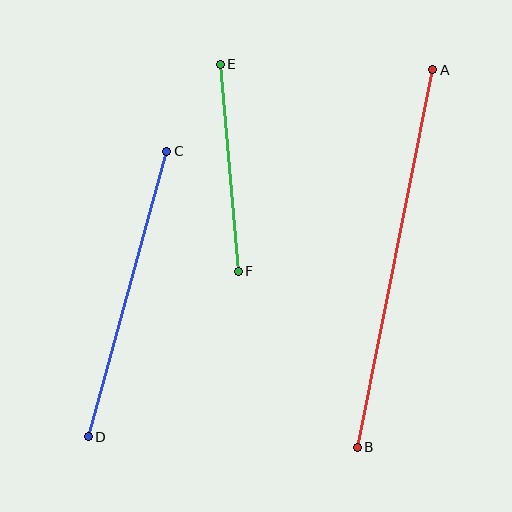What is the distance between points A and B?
The distance is approximately 385 pixels.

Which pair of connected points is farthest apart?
Points A and B are farthest apart.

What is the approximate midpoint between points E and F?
The midpoint is at approximately (229, 168) pixels.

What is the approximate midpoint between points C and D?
The midpoint is at approximately (128, 294) pixels.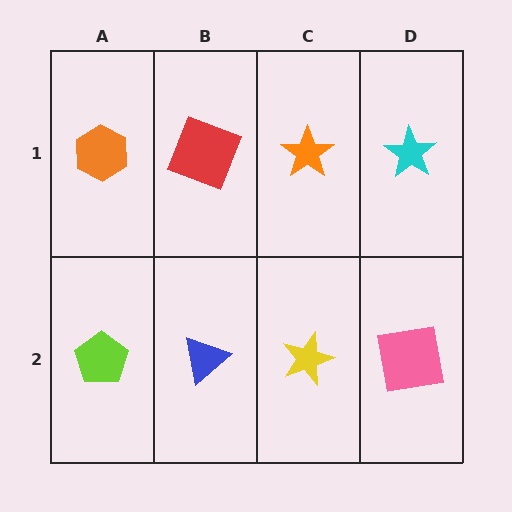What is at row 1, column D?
A cyan star.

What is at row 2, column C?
A yellow star.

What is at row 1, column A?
An orange hexagon.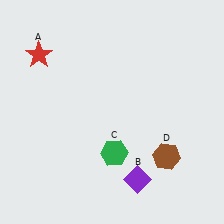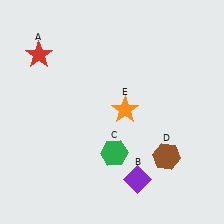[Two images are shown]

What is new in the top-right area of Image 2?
An orange star (E) was added in the top-right area of Image 2.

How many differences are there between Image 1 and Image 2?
There is 1 difference between the two images.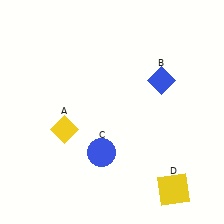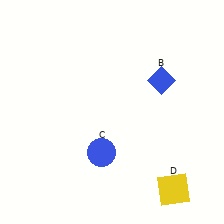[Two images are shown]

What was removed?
The yellow diamond (A) was removed in Image 2.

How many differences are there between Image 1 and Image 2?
There is 1 difference between the two images.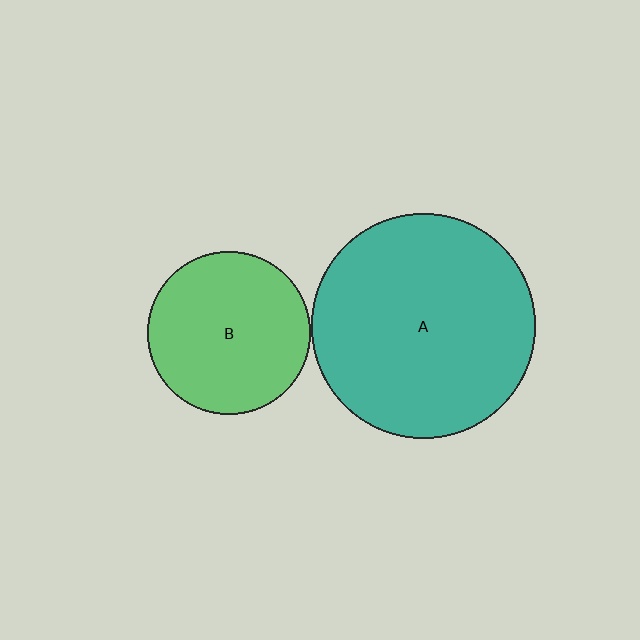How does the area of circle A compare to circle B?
Approximately 1.9 times.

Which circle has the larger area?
Circle A (teal).